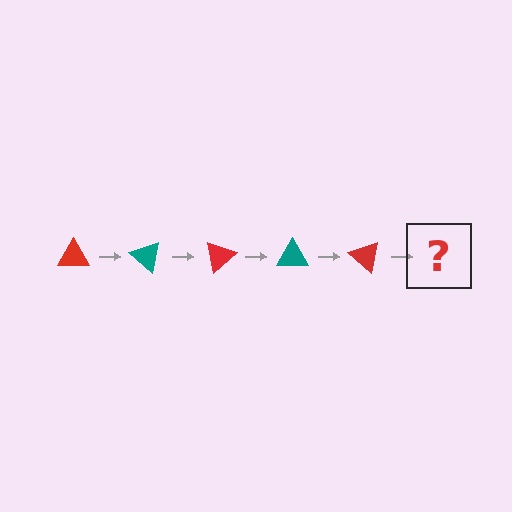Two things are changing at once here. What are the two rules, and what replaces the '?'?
The two rules are that it rotates 40 degrees each step and the color cycles through red and teal. The '?' should be a teal triangle, rotated 200 degrees from the start.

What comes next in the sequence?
The next element should be a teal triangle, rotated 200 degrees from the start.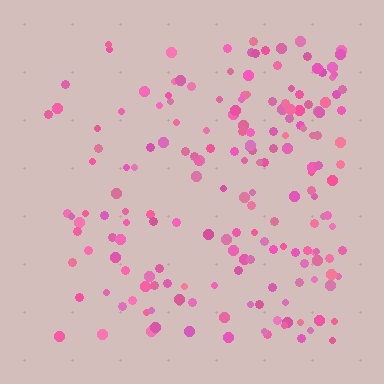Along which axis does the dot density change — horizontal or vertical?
Horizontal.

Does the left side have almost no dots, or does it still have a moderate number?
Still a moderate number, just noticeably fewer than the right.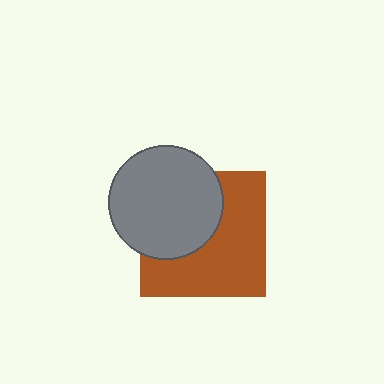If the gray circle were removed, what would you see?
You would see the complete brown square.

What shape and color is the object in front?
The object in front is a gray circle.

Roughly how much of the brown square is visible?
About half of it is visible (roughly 58%).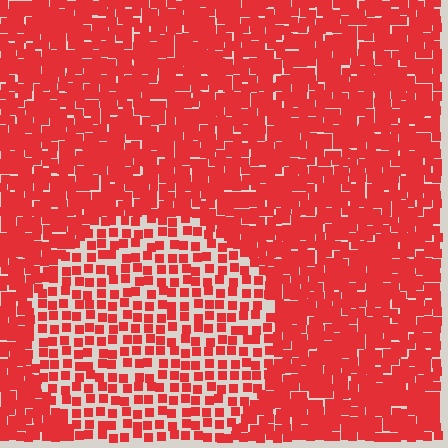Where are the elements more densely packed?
The elements are more densely packed outside the circle boundary.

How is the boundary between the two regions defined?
The boundary is defined by a change in element density (approximately 2.1x ratio). All elements are the same color, size, and shape.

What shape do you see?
I see a circle.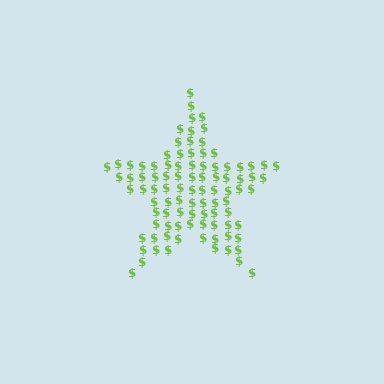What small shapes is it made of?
It is made of small dollar signs.